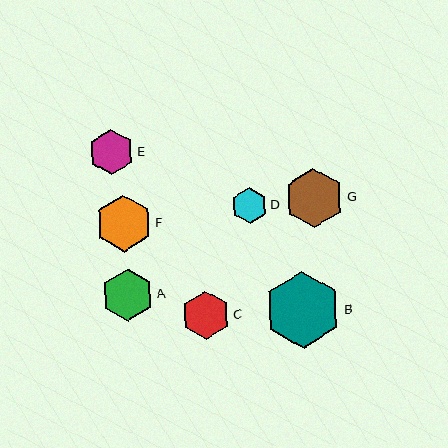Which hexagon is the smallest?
Hexagon D is the smallest with a size of approximately 36 pixels.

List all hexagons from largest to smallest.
From largest to smallest: B, G, F, A, C, E, D.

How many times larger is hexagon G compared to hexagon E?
Hexagon G is approximately 1.3 times the size of hexagon E.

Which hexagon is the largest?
Hexagon B is the largest with a size of approximately 77 pixels.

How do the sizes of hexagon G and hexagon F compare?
Hexagon G and hexagon F are approximately the same size.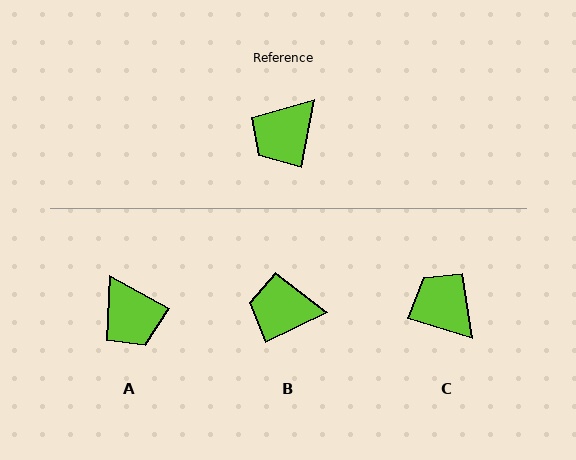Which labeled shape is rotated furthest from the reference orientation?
C, about 96 degrees away.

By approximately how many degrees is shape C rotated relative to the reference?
Approximately 96 degrees clockwise.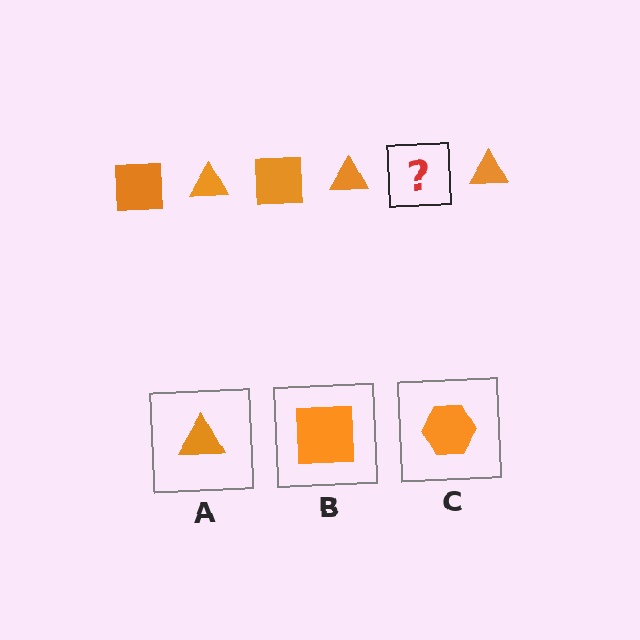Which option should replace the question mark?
Option B.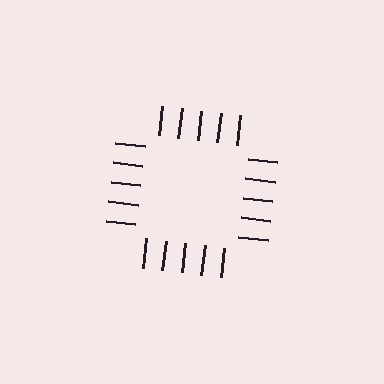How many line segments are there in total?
20 — 5 along each of the 4 edges.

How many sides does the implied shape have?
4 sides — the line-ends trace a square.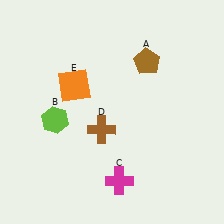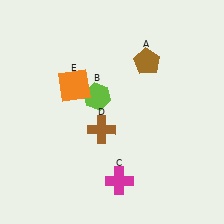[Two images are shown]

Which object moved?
The lime hexagon (B) moved right.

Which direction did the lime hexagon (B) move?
The lime hexagon (B) moved right.